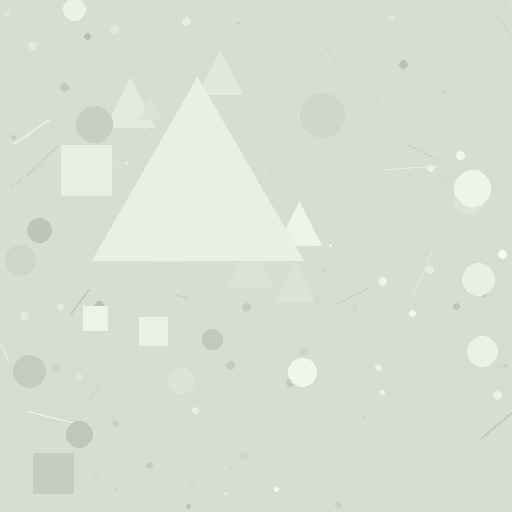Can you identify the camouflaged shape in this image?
The camouflaged shape is a triangle.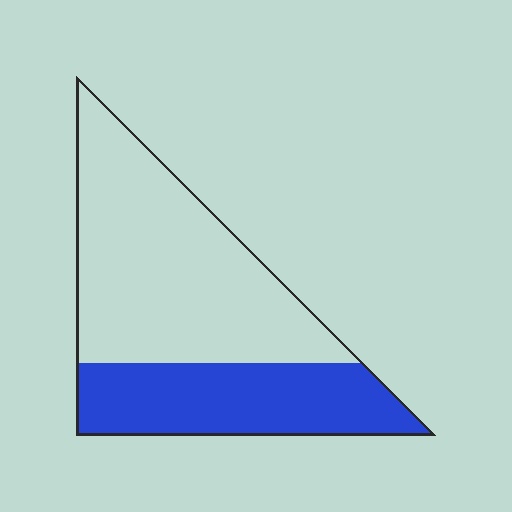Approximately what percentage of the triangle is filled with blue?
Approximately 35%.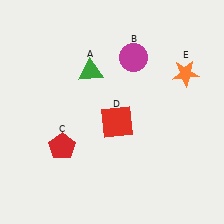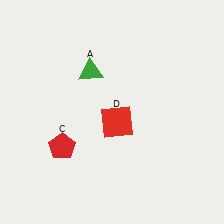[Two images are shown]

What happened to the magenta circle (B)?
The magenta circle (B) was removed in Image 2. It was in the top-right area of Image 1.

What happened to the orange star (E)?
The orange star (E) was removed in Image 2. It was in the top-right area of Image 1.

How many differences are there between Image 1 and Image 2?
There are 2 differences between the two images.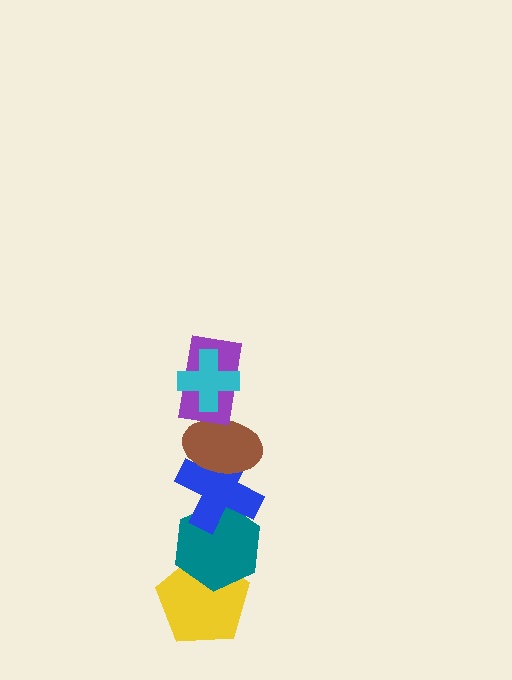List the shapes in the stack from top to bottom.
From top to bottom: the cyan cross, the purple rectangle, the brown ellipse, the blue cross, the teal hexagon, the yellow pentagon.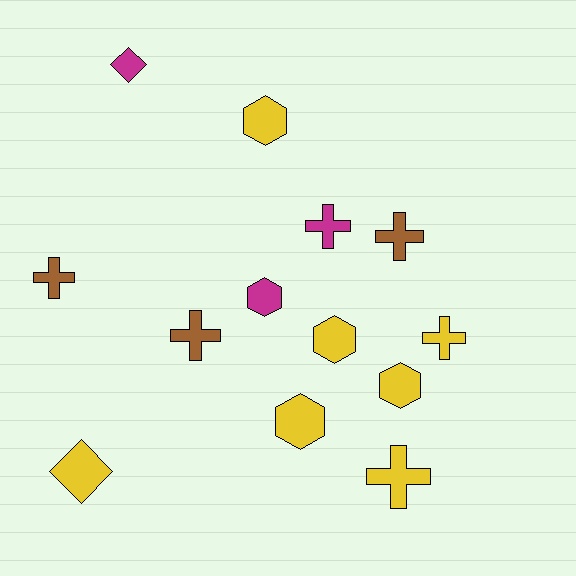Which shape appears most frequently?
Cross, with 6 objects.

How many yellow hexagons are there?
There are 4 yellow hexagons.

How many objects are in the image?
There are 13 objects.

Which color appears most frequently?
Yellow, with 7 objects.